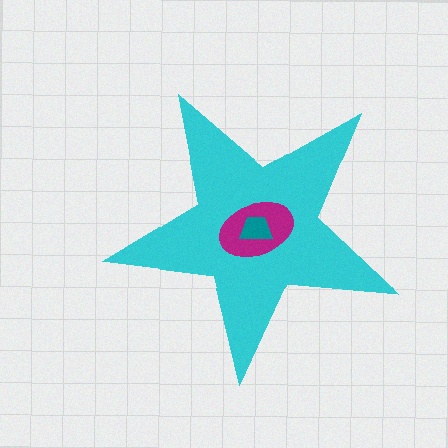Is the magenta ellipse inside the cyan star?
Yes.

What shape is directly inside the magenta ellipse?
The teal trapezoid.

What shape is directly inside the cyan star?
The magenta ellipse.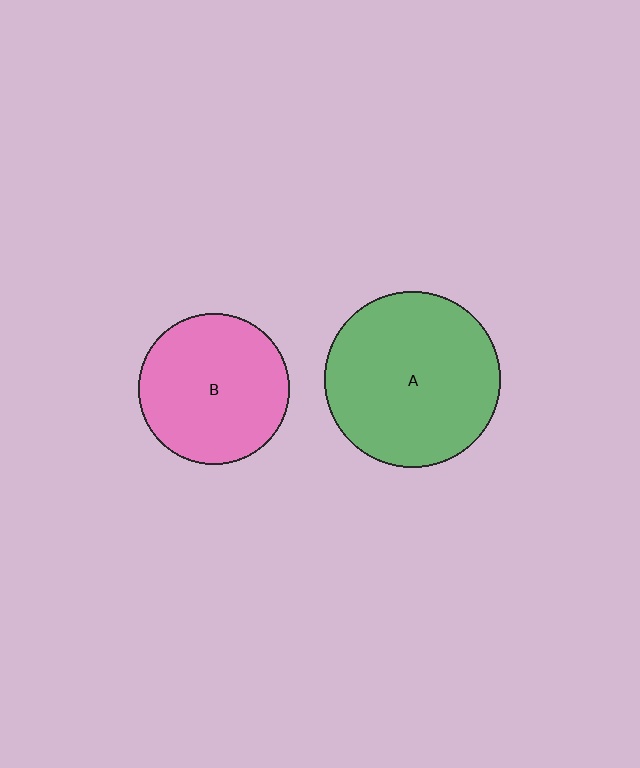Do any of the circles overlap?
No, none of the circles overlap.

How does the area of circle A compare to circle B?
Approximately 1.4 times.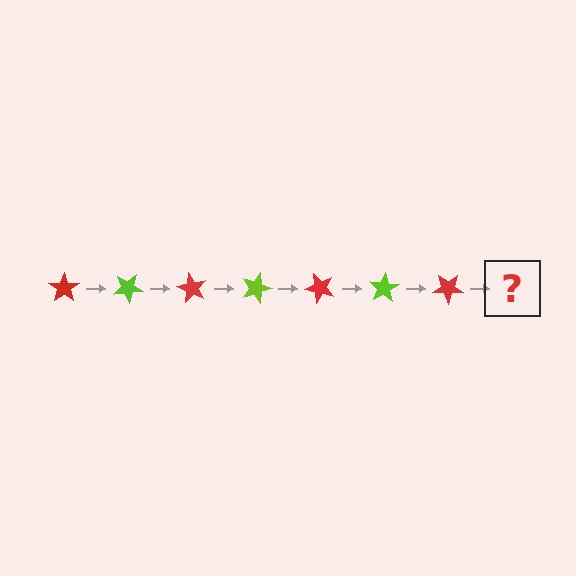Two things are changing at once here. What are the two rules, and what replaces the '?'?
The two rules are that it rotates 30 degrees each step and the color cycles through red and lime. The '?' should be a lime star, rotated 210 degrees from the start.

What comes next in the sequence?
The next element should be a lime star, rotated 210 degrees from the start.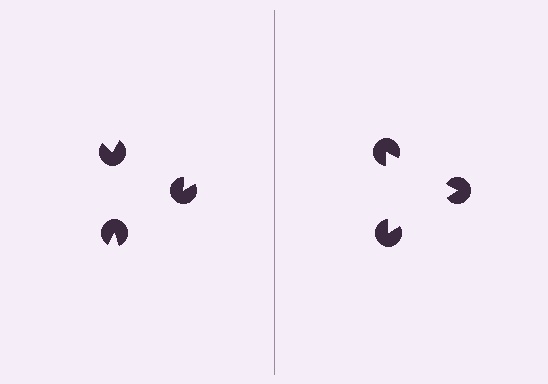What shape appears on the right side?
An illusory triangle.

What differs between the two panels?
The pac-man discs are positioned identically on both sides; only the wedge orientations differ. On the right they align to a triangle; on the left they are misaligned.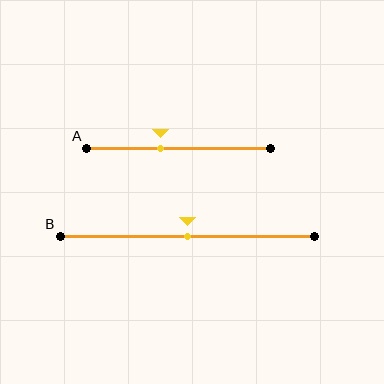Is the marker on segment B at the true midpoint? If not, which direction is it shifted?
Yes, the marker on segment B is at the true midpoint.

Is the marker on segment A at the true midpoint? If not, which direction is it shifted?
No, the marker on segment A is shifted to the left by about 10% of the segment length.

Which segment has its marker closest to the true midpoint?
Segment B has its marker closest to the true midpoint.